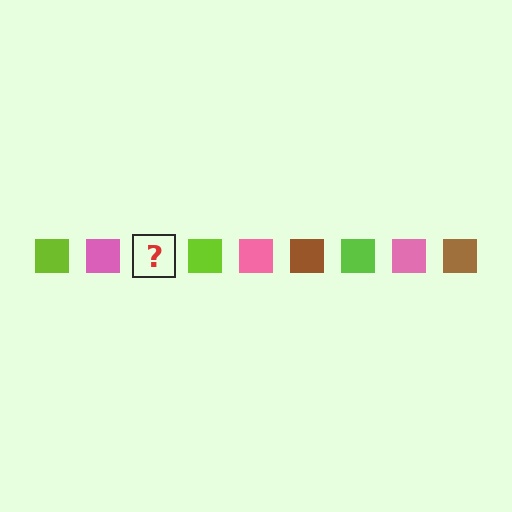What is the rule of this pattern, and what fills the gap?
The rule is that the pattern cycles through lime, pink, brown squares. The gap should be filled with a brown square.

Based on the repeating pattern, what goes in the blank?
The blank should be a brown square.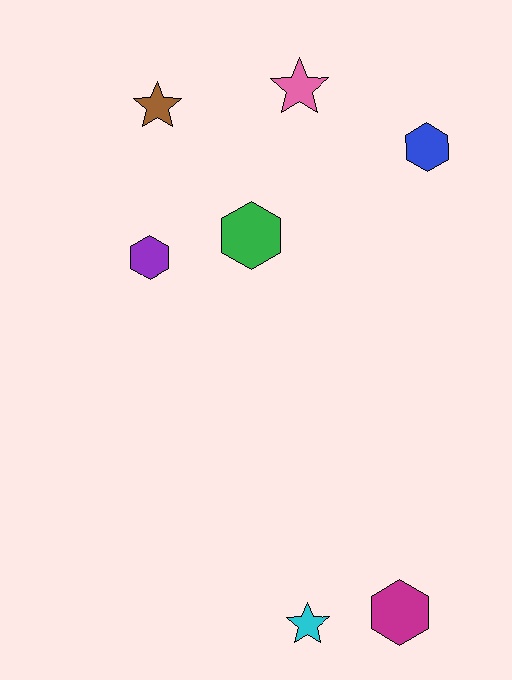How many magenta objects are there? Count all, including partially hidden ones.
There is 1 magenta object.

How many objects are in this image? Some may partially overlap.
There are 7 objects.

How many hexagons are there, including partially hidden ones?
There are 4 hexagons.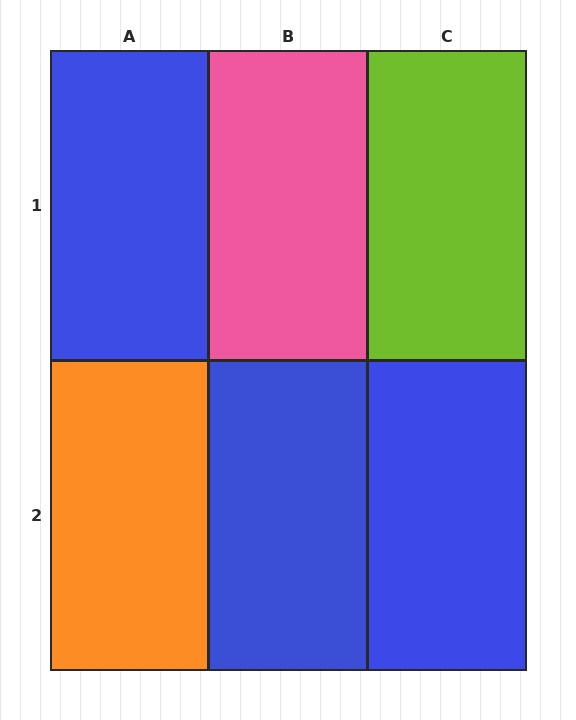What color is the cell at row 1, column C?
Lime.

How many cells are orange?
1 cell is orange.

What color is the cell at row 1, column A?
Blue.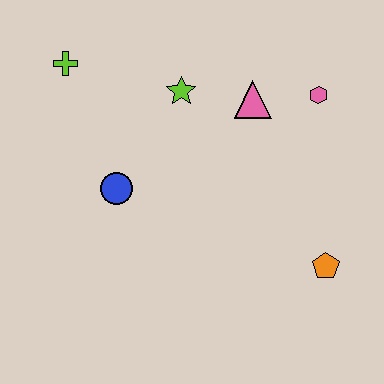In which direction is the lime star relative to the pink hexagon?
The lime star is to the left of the pink hexagon.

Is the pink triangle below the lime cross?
Yes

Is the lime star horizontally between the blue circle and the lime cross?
No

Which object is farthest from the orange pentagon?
The lime cross is farthest from the orange pentagon.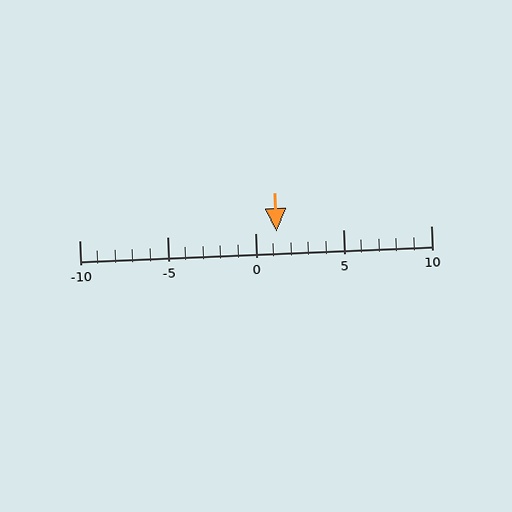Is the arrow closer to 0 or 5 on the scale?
The arrow is closer to 0.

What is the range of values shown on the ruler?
The ruler shows values from -10 to 10.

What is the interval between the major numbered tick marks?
The major tick marks are spaced 5 units apart.